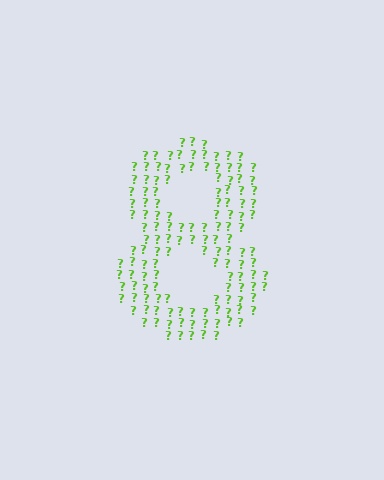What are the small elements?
The small elements are question marks.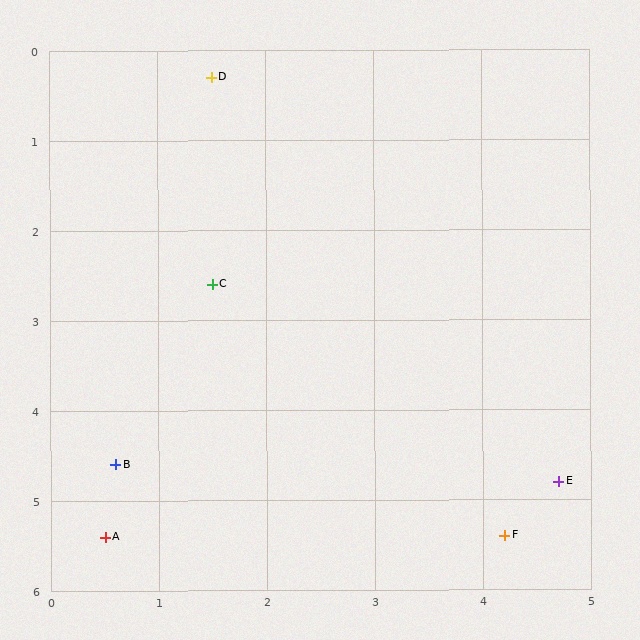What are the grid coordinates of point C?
Point C is at approximately (1.5, 2.6).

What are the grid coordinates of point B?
Point B is at approximately (0.6, 4.6).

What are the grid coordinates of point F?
Point F is at approximately (4.2, 5.4).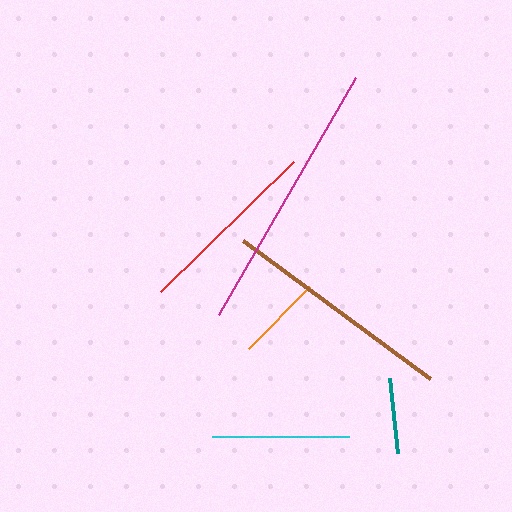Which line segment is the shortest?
The teal line is the shortest at approximately 76 pixels.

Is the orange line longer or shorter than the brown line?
The brown line is longer than the orange line.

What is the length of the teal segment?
The teal segment is approximately 76 pixels long.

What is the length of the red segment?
The red segment is approximately 186 pixels long.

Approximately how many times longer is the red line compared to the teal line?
The red line is approximately 2.5 times the length of the teal line.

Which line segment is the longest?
The magenta line is the longest at approximately 274 pixels.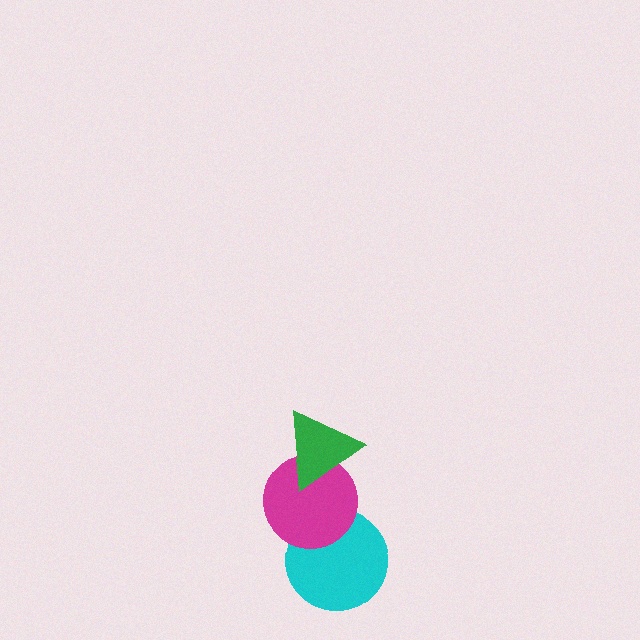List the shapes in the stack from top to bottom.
From top to bottom: the green triangle, the magenta circle, the cyan circle.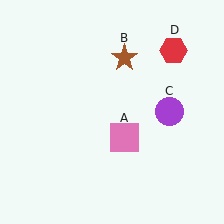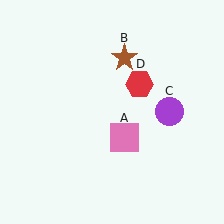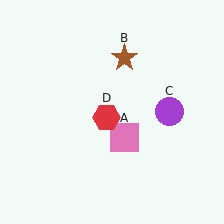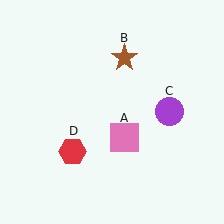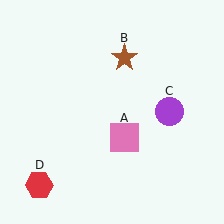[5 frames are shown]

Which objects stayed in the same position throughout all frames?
Pink square (object A) and brown star (object B) and purple circle (object C) remained stationary.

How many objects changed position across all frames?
1 object changed position: red hexagon (object D).